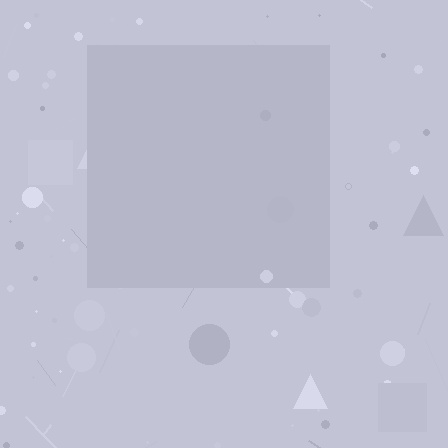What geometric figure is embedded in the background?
A square is embedded in the background.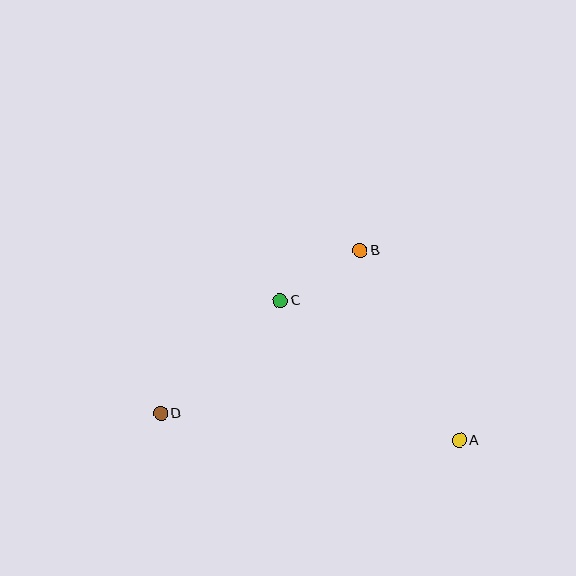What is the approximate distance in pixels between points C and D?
The distance between C and D is approximately 165 pixels.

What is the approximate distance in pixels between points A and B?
The distance between A and B is approximately 214 pixels.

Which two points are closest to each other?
Points B and C are closest to each other.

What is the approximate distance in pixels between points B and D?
The distance between B and D is approximately 258 pixels.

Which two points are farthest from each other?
Points A and D are farthest from each other.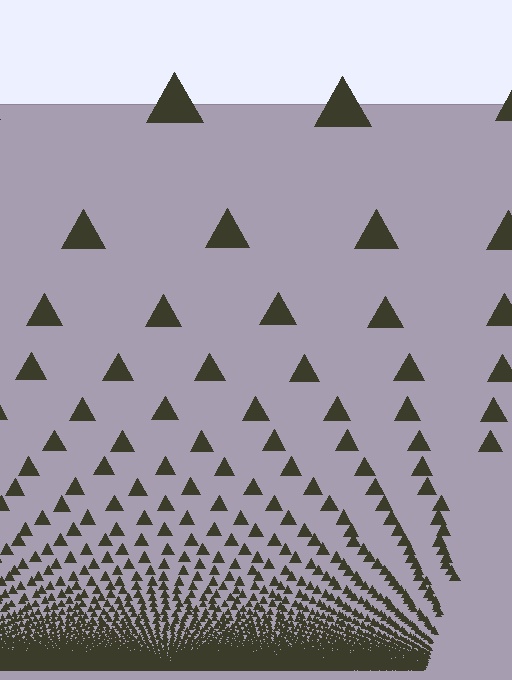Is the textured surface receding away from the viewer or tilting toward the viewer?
The surface appears to tilt toward the viewer. Texture elements get larger and sparser toward the top.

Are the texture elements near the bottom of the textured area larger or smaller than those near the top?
Smaller. The gradient is inverted — elements near the bottom are smaller and denser.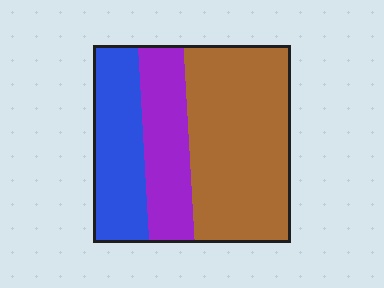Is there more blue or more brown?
Brown.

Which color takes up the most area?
Brown, at roughly 50%.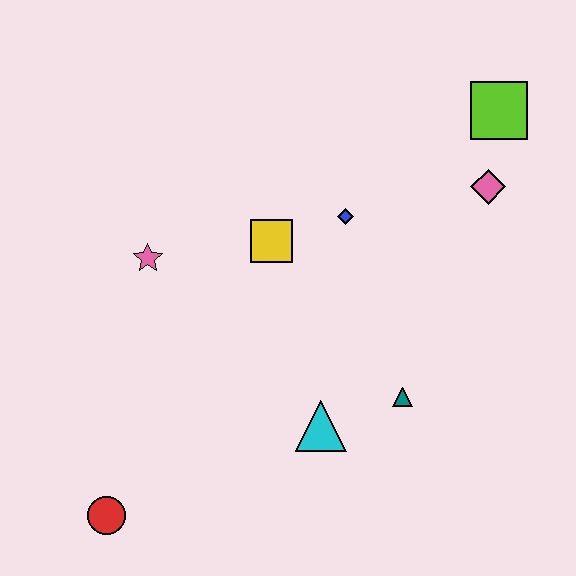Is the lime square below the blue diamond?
No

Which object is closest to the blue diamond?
The yellow square is closest to the blue diamond.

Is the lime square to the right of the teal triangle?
Yes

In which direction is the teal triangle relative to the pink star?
The teal triangle is to the right of the pink star.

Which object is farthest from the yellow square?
The red circle is farthest from the yellow square.